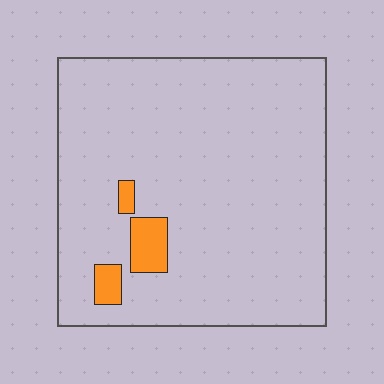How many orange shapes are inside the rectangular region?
3.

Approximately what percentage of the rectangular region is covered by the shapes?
Approximately 5%.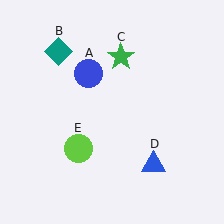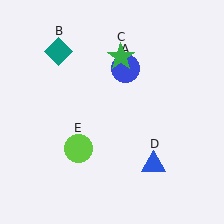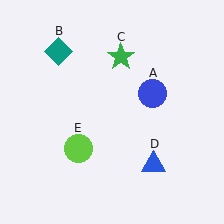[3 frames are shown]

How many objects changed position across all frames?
1 object changed position: blue circle (object A).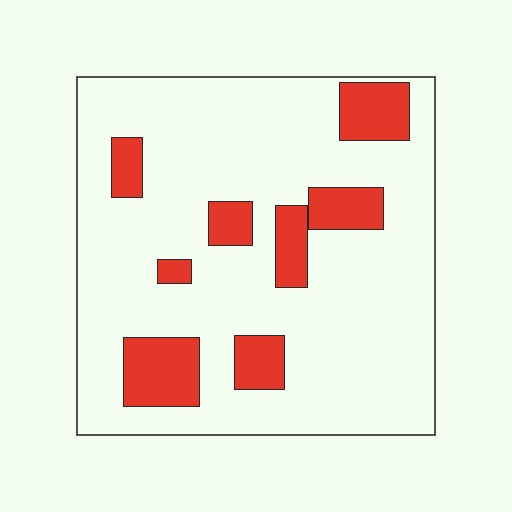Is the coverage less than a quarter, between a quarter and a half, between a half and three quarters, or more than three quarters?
Less than a quarter.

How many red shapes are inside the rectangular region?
8.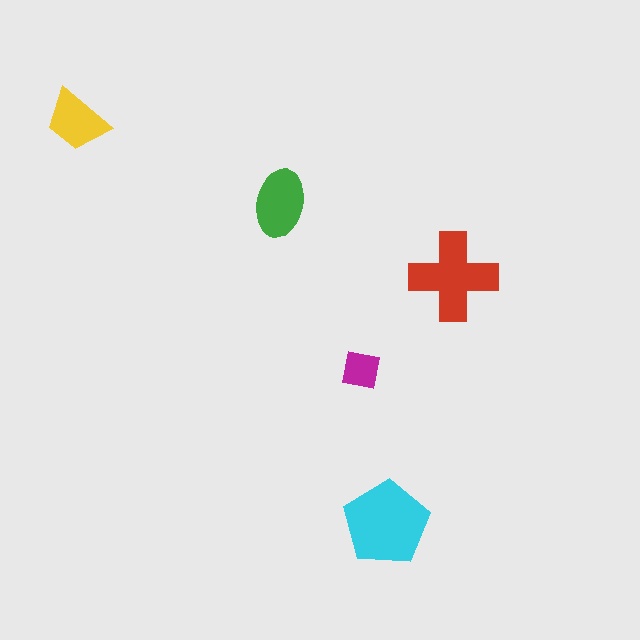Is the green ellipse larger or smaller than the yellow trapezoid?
Larger.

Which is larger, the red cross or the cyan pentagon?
The cyan pentagon.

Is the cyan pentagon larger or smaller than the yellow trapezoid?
Larger.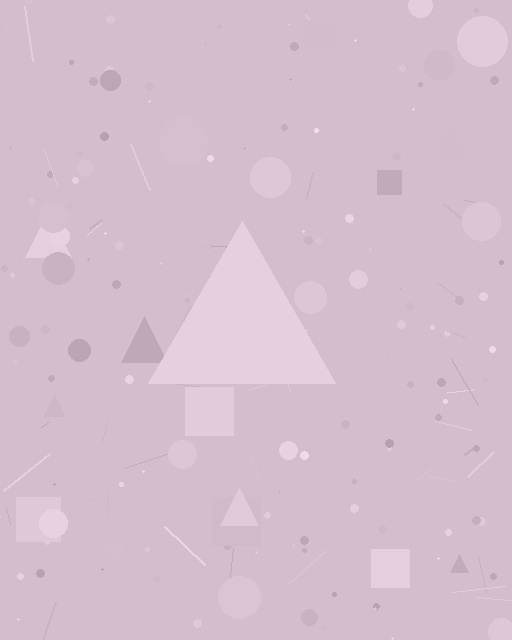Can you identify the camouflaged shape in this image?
The camouflaged shape is a triangle.